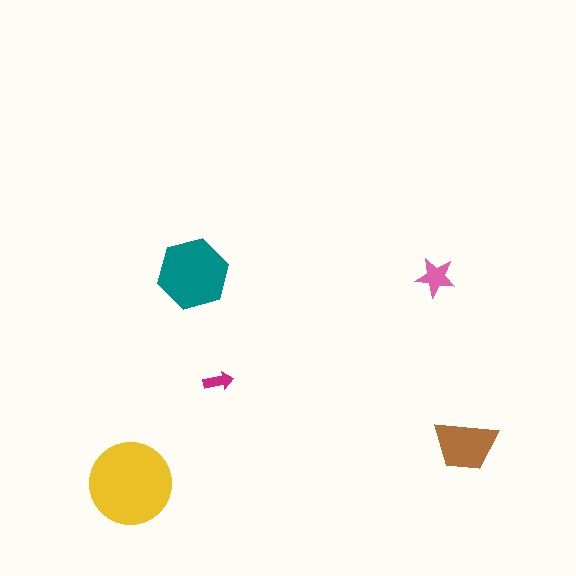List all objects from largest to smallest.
The yellow circle, the teal hexagon, the brown trapezoid, the pink star, the magenta arrow.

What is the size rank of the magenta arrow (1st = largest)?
5th.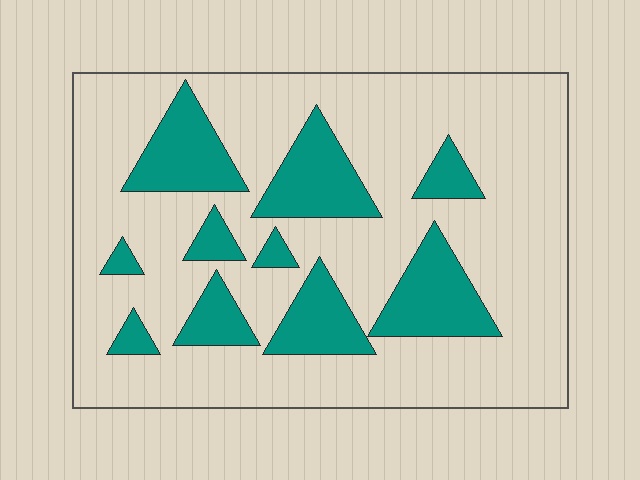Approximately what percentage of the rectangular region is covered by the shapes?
Approximately 25%.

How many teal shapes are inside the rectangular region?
10.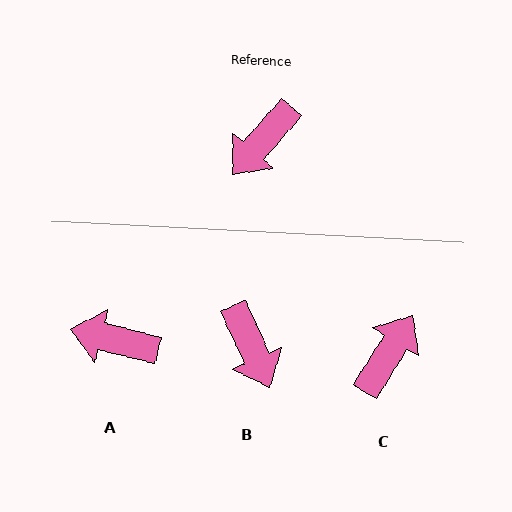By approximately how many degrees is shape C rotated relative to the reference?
Approximately 171 degrees clockwise.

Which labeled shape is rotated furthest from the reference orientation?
C, about 171 degrees away.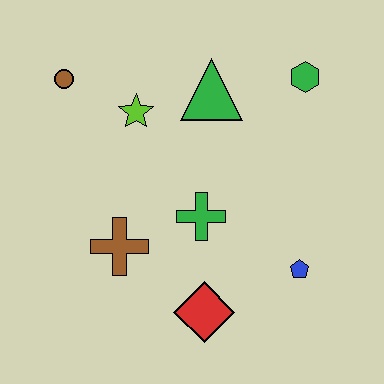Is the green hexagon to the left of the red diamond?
No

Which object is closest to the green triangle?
The lime star is closest to the green triangle.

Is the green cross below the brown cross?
No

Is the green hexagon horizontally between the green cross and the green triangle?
No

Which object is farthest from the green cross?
The brown circle is farthest from the green cross.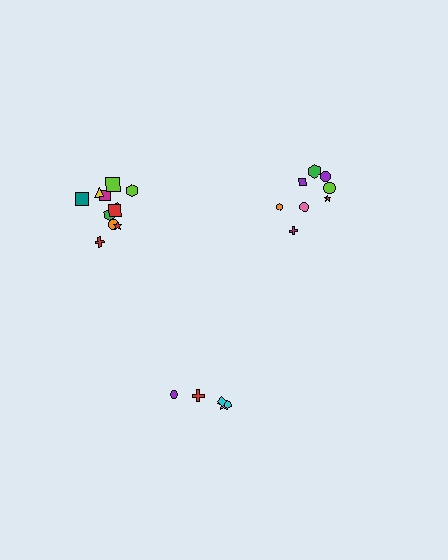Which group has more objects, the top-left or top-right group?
The top-left group.